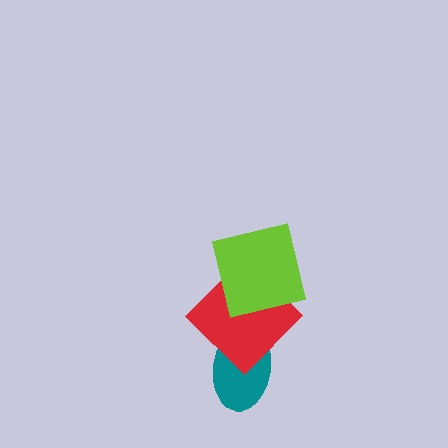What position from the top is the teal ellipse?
The teal ellipse is 3rd from the top.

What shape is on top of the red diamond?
The lime square is on top of the red diamond.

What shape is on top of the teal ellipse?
The red diamond is on top of the teal ellipse.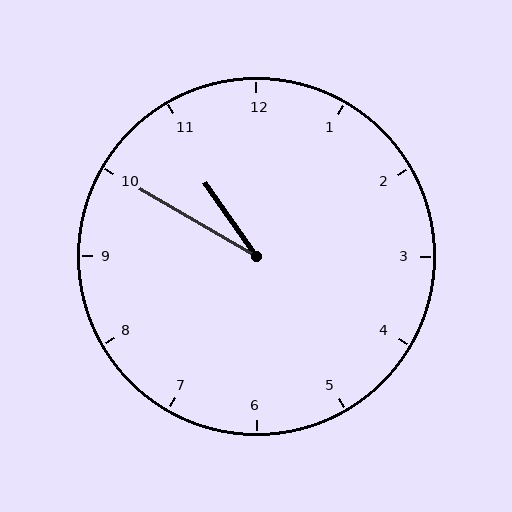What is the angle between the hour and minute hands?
Approximately 25 degrees.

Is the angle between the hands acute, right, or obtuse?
It is acute.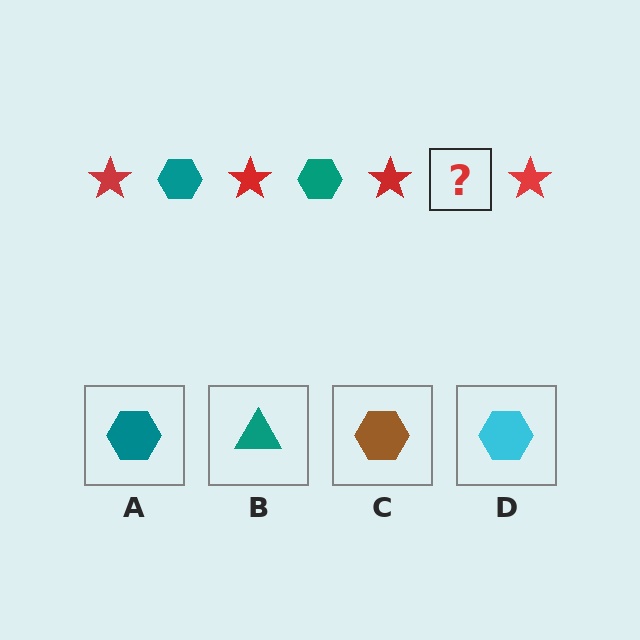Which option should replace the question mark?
Option A.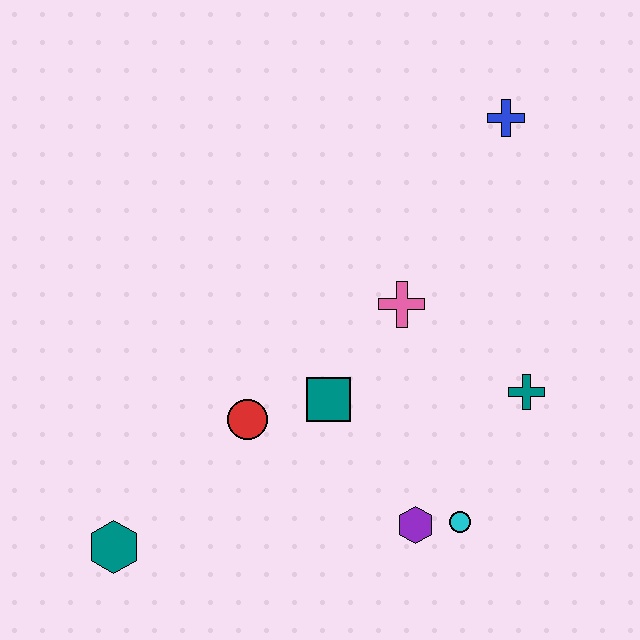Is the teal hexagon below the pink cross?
Yes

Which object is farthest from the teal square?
The blue cross is farthest from the teal square.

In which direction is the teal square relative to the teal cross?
The teal square is to the left of the teal cross.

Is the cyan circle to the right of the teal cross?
No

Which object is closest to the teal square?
The red circle is closest to the teal square.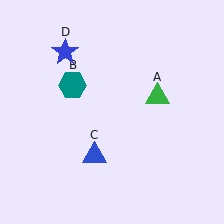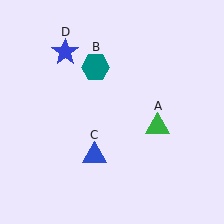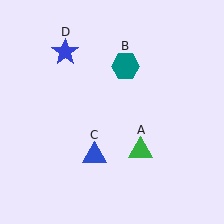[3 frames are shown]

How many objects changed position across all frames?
2 objects changed position: green triangle (object A), teal hexagon (object B).